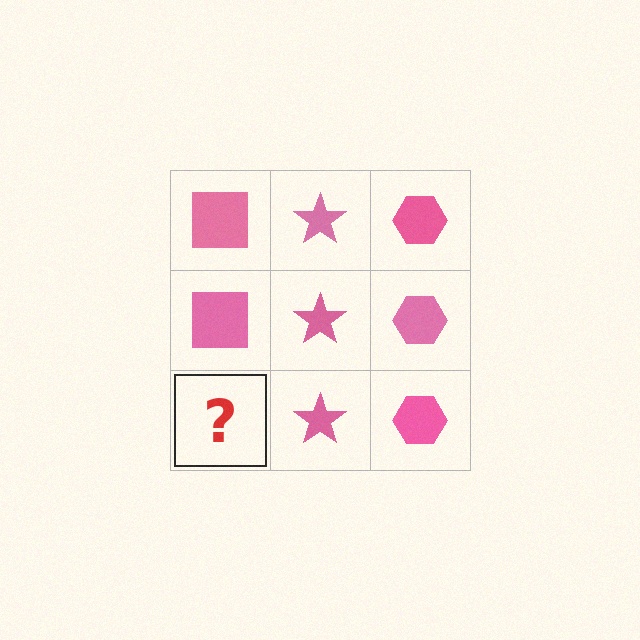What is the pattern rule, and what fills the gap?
The rule is that each column has a consistent shape. The gap should be filled with a pink square.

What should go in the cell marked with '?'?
The missing cell should contain a pink square.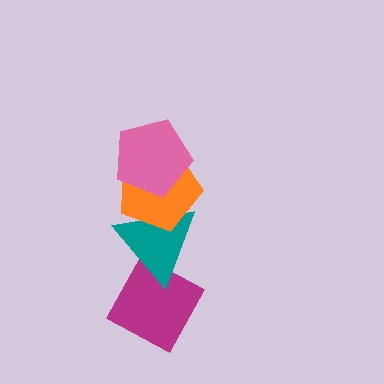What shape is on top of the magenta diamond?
The teal triangle is on top of the magenta diamond.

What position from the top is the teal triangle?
The teal triangle is 3rd from the top.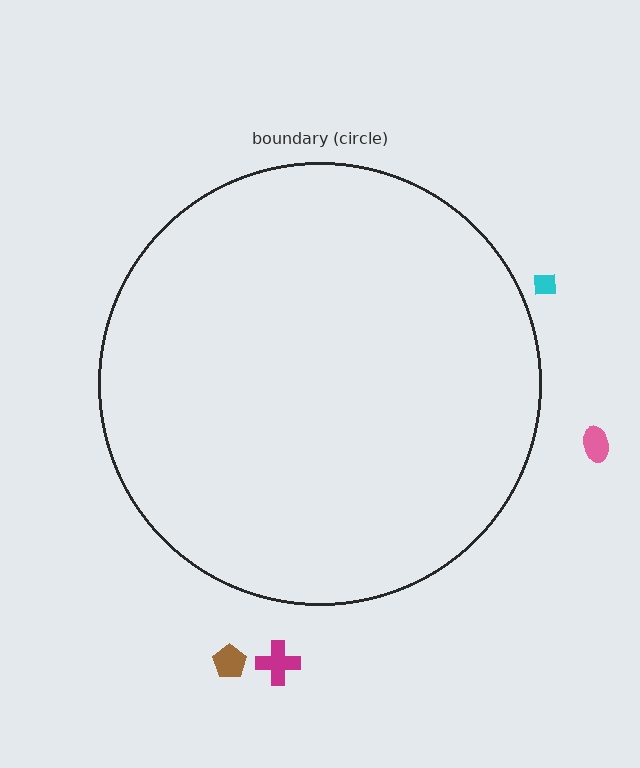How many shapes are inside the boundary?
0 inside, 4 outside.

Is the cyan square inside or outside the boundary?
Outside.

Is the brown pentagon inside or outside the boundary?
Outside.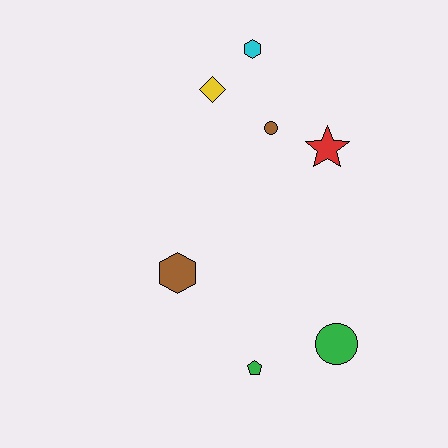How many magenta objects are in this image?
There are no magenta objects.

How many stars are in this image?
There is 1 star.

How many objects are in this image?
There are 7 objects.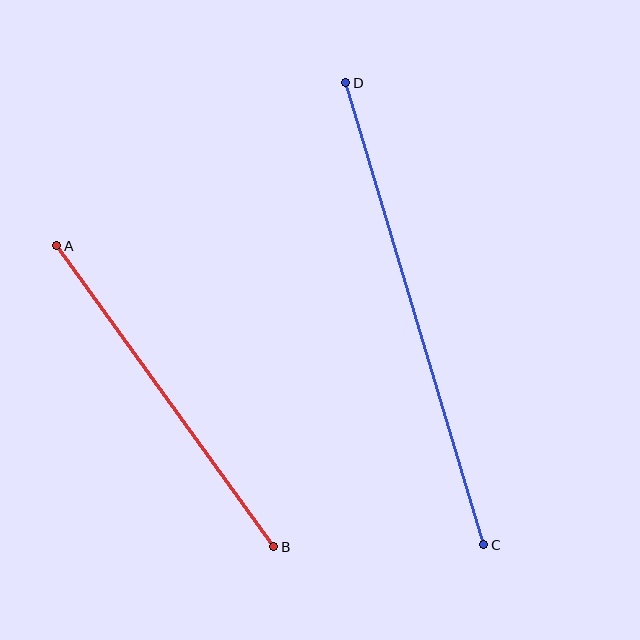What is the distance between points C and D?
The distance is approximately 482 pixels.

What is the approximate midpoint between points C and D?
The midpoint is at approximately (415, 314) pixels.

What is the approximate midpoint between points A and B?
The midpoint is at approximately (165, 396) pixels.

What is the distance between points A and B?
The distance is approximately 371 pixels.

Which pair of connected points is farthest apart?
Points C and D are farthest apart.